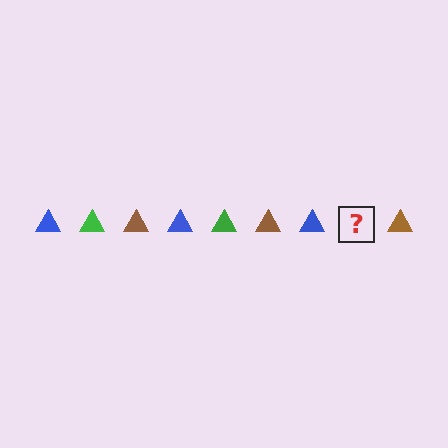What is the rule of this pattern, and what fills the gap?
The rule is that the pattern cycles through blue, green, brown triangles. The gap should be filled with a green triangle.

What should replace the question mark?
The question mark should be replaced with a green triangle.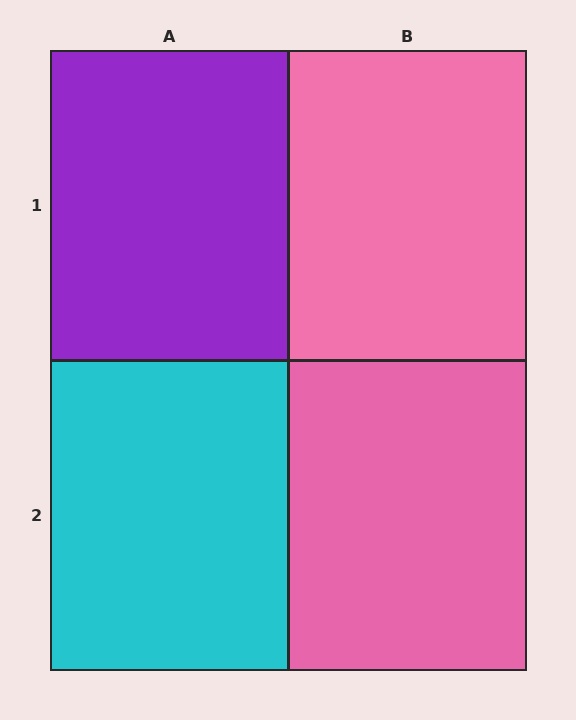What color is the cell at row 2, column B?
Pink.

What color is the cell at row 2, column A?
Cyan.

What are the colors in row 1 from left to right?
Purple, pink.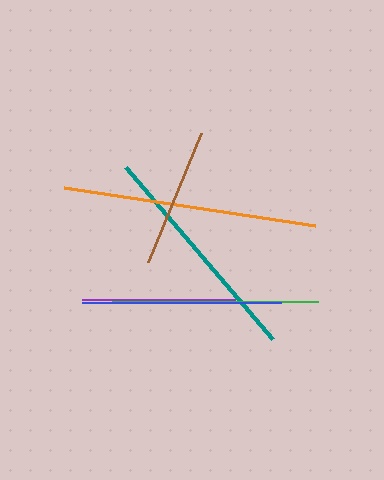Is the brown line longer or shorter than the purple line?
The purple line is longer than the brown line.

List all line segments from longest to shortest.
From longest to shortest: orange, teal, green, blue, purple, brown.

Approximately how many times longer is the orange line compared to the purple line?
The orange line is approximately 1.7 times the length of the purple line.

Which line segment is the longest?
The orange line is the longest at approximately 253 pixels.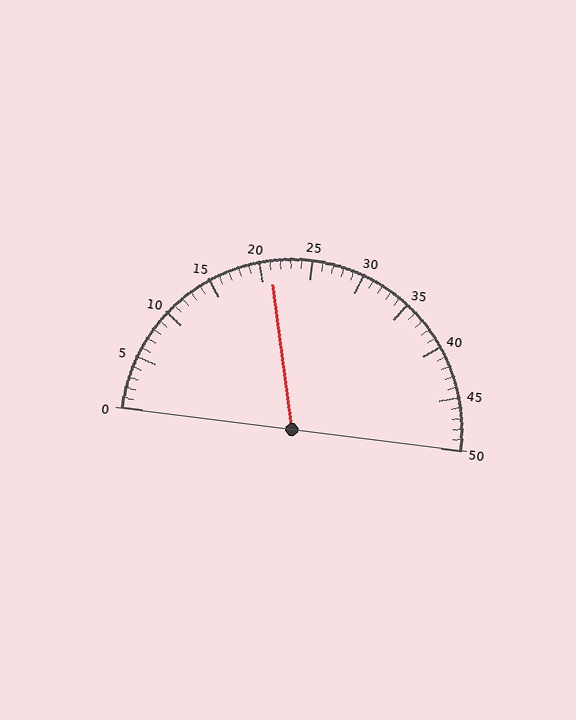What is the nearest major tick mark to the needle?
The nearest major tick mark is 20.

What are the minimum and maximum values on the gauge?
The gauge ranges from 0 to 50.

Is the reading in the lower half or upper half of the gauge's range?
The reading is in the lower half of the range (0 to 50).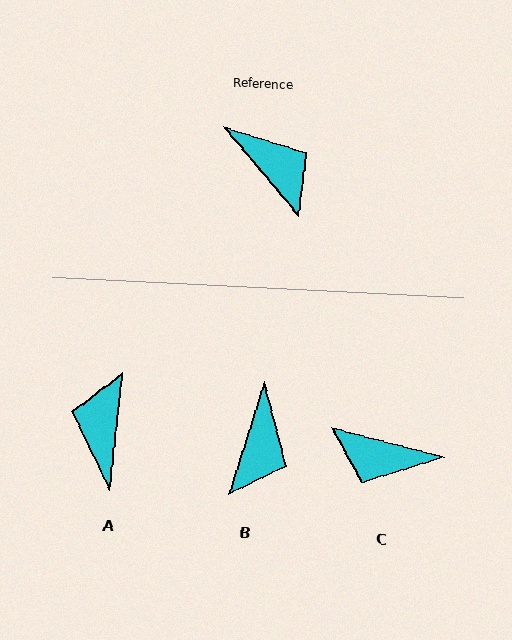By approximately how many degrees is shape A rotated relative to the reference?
Approximately 134 degrees counter-clockwise.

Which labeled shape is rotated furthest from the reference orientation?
C, about 145 degrees away.